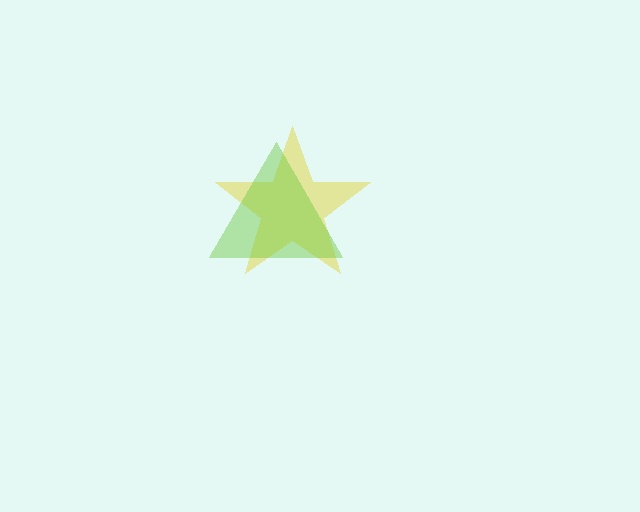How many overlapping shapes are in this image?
There are 2 overlapping shapes in the image.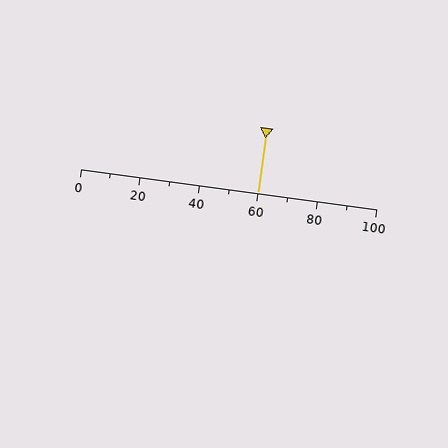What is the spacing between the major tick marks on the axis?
The major ticks are spaced 20 apart.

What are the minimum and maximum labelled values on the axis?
The axis runs from 0 to 100.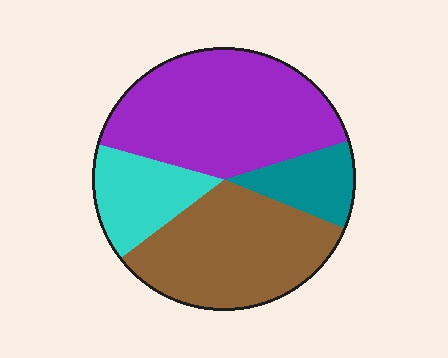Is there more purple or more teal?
Purple.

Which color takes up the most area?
Purple, at roughly 40%.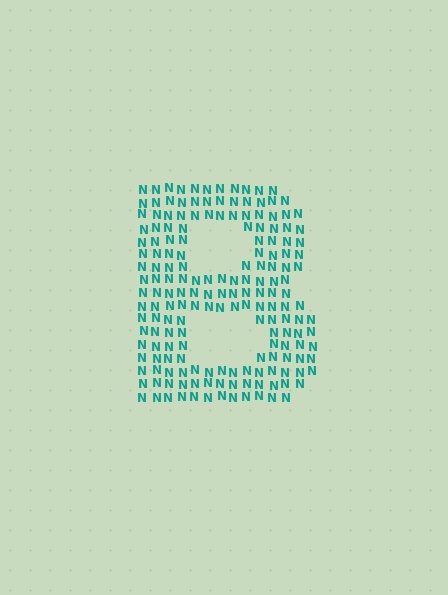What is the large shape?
The large shape is the letter B.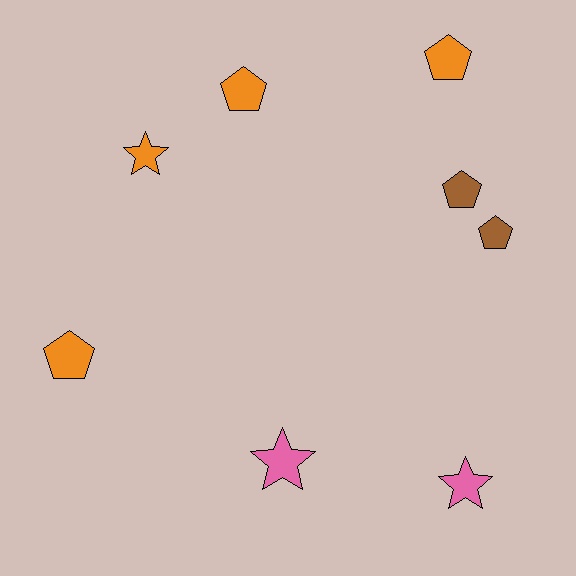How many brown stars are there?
There are no brown stars.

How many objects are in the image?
There are 8 objects.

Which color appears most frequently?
Orange, with 4 objects.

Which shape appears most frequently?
Pentagon, with 5 objects.